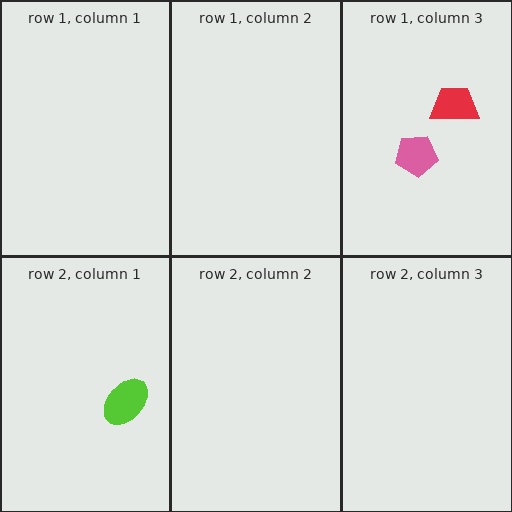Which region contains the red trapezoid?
The row 1, column 3 region.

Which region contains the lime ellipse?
The row 2, column 1 region.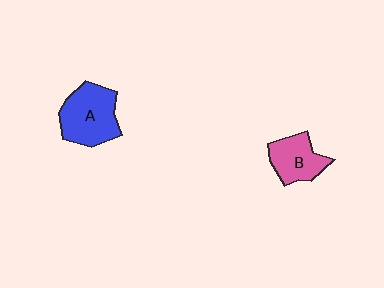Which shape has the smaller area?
Shape B (pink).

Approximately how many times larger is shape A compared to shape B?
Approximately 1.4 times.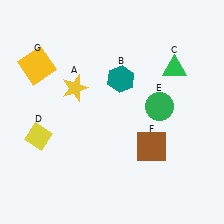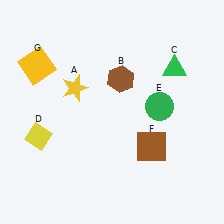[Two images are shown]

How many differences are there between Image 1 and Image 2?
There is 1 difference between the two images.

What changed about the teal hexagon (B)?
In Image 1, B is teal. In Image 2, it changed to brown.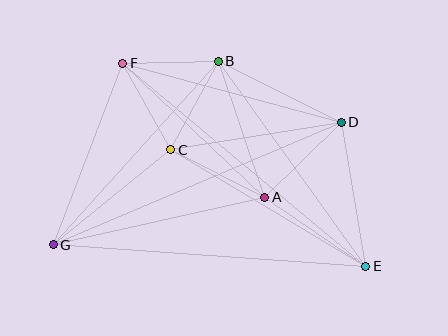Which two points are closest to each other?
Points B and F are closest to each other.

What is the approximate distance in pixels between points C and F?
The distance between C and F is approximately 99 pixels.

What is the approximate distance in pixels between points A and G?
The distance between A and G is approximately 217 pixels.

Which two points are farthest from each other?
Points E and F are farthest from each other.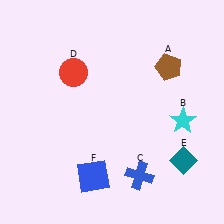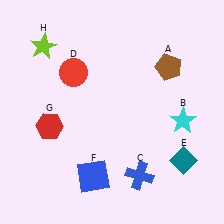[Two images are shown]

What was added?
A red hexagon (G), a lime star (H) were added in Image 2.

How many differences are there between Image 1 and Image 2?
There are 2 differences between the two images.